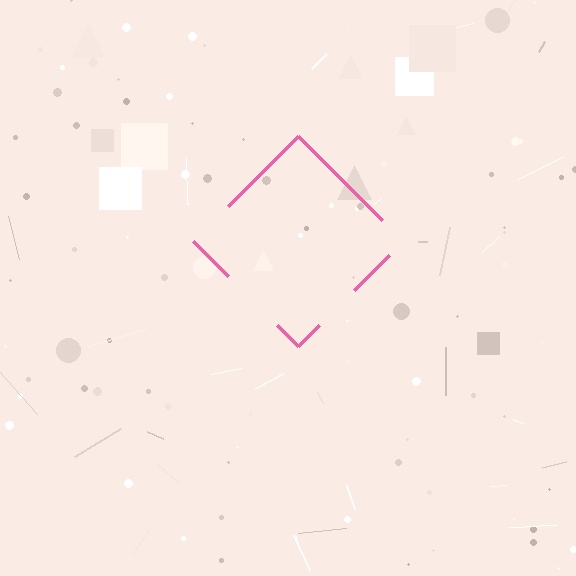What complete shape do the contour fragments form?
The contour fragments form a diamond.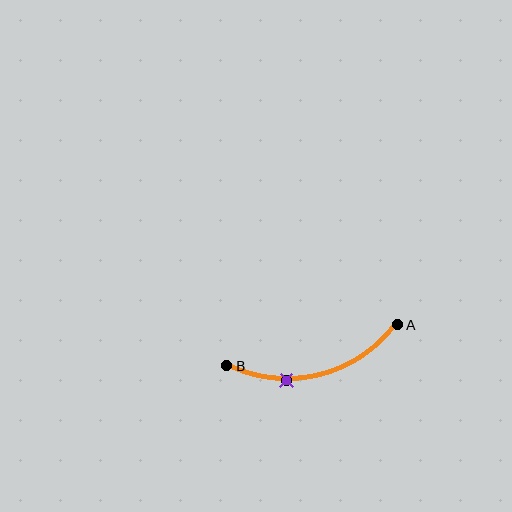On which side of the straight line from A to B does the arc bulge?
The arc bulges below the straight line connecting A and B.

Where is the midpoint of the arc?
The arc midpoint is the point on the curve farthest from the straight line joining A and B. It sits below that line.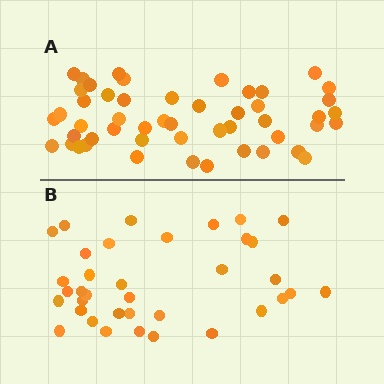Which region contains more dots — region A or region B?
Region A (the top region) has more dots.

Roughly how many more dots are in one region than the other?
Region A has approximately 15 more dots than region B.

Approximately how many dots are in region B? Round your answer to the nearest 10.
About 40 dots. (The exact count is 36, which rounds to 40.)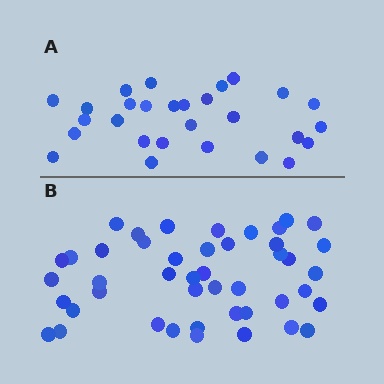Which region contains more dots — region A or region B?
Region B (the bottom region) has more dots.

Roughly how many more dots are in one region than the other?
Region B has approximately 15 more dots than region A.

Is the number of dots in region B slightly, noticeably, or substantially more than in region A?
Region B has substantially more. The ratio is roughly 1.6 to 1.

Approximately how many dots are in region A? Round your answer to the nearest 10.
About 30 dots. (The exact count is 28, which rounds to 30.)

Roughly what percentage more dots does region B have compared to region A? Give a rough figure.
About 60% more.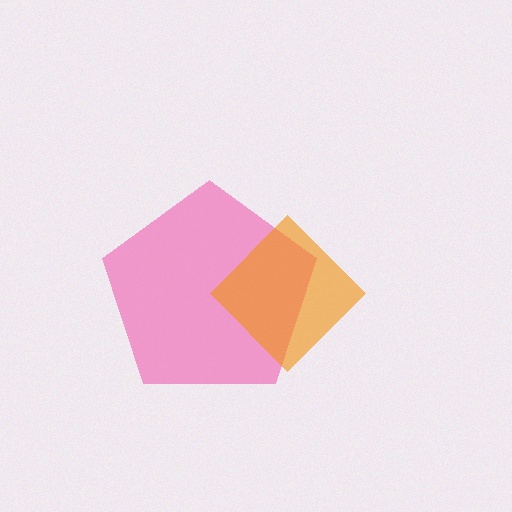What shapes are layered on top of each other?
The layered shapes are: a pink pentagon, an orange diamond.